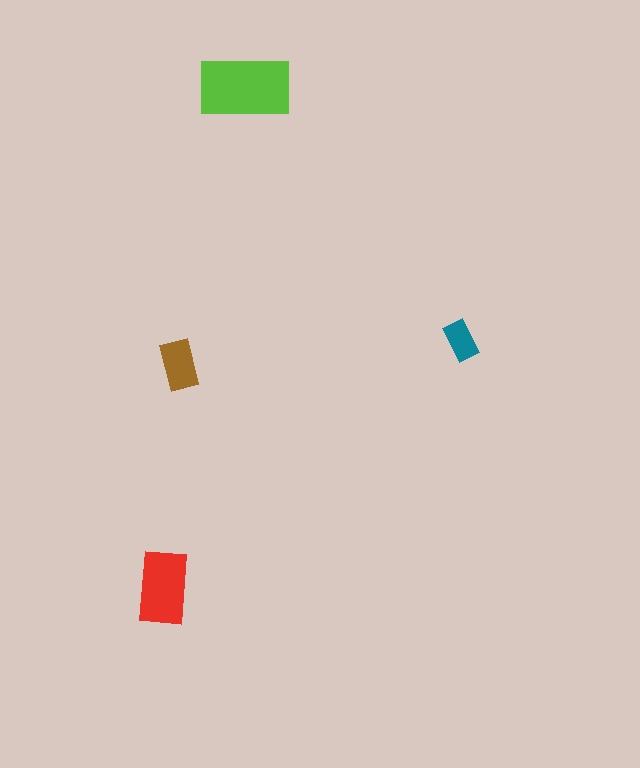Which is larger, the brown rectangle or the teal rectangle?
The brown one.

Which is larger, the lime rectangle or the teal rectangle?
The lime one.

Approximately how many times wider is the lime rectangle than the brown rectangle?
About 2 times wider.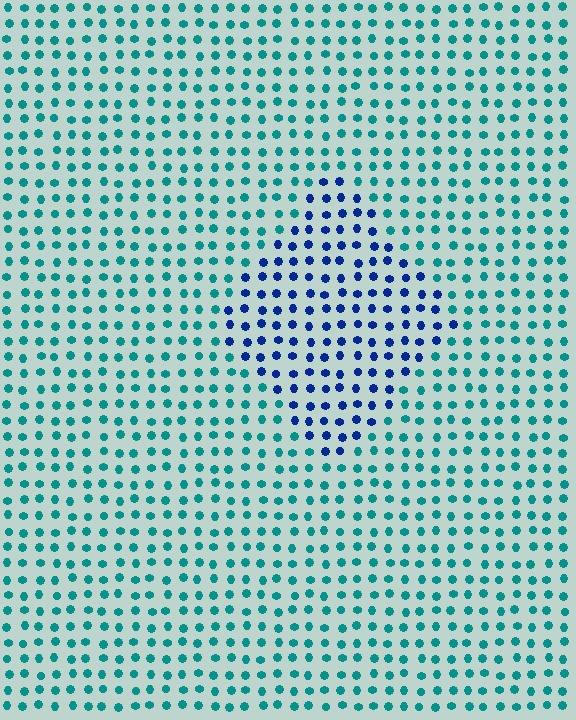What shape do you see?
I see a diamond.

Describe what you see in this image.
The image is filled with small teal elements in a uniform arrangement. A diamond-shaped region is visible where the elements are tinted to a slightly different hue, forming a subtle color boundary.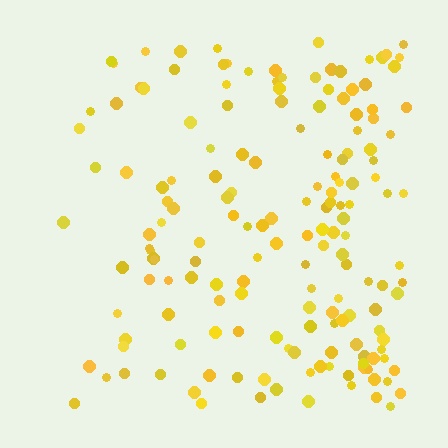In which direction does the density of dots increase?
From left to right, with the right side densest.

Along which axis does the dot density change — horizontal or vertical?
Horizontal.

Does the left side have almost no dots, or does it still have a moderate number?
Still a moderate number, just noticeably fewer than the right.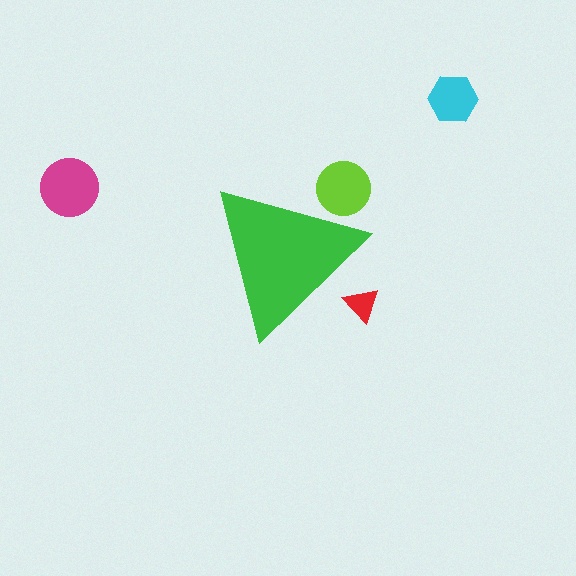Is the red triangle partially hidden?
Yes, the red triangle is partially hidden behind the green triangle.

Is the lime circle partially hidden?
Yes, the lime circle is partially hidden behind the green triangle.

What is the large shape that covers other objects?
A green triangle.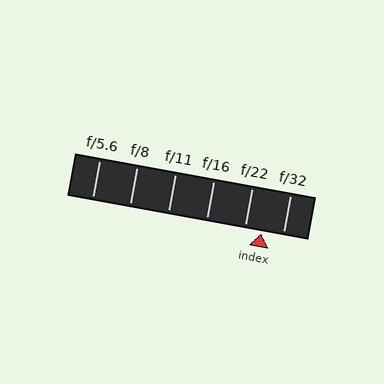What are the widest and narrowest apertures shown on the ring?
The widest aperture shown is f/5.6 and the narrowest is f/32.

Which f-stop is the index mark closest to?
The index mark is closest to f/22.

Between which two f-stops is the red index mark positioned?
The index mark is between f/22 and f/32.